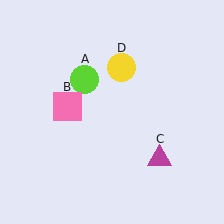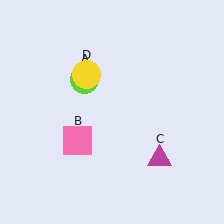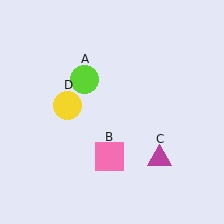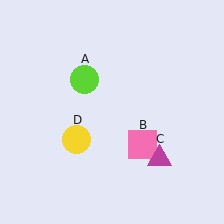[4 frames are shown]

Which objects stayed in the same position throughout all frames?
Lime circle (object A) and magenta triangle (object C) remained stationary.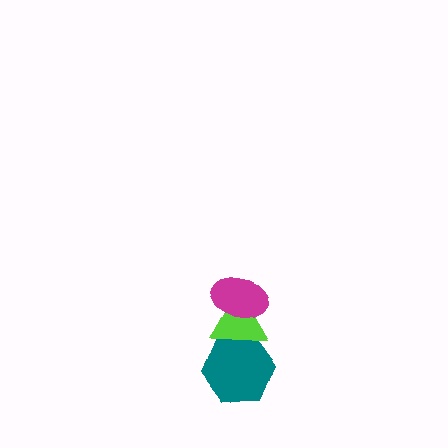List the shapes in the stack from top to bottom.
From top to bottom: the magenta ellipse, the lime triangle, the teal hexagon.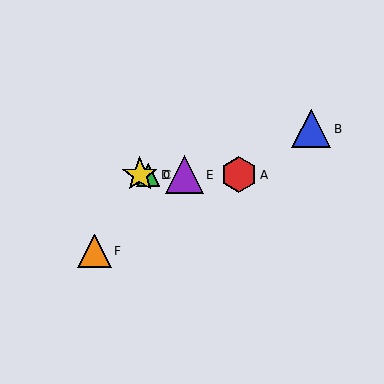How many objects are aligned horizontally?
4 objects (A, C, D, E) are aligned horizontally.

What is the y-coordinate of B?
Object B is at y≈129.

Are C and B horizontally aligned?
No, C is at y≈175 and B is at y≈129.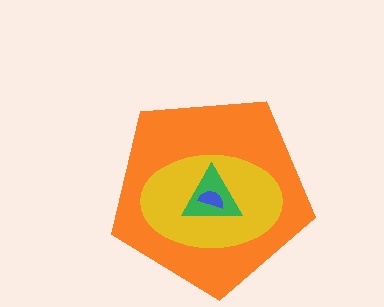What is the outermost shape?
The orange pentagon.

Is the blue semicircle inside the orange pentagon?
Yes.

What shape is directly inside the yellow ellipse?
The green triangle.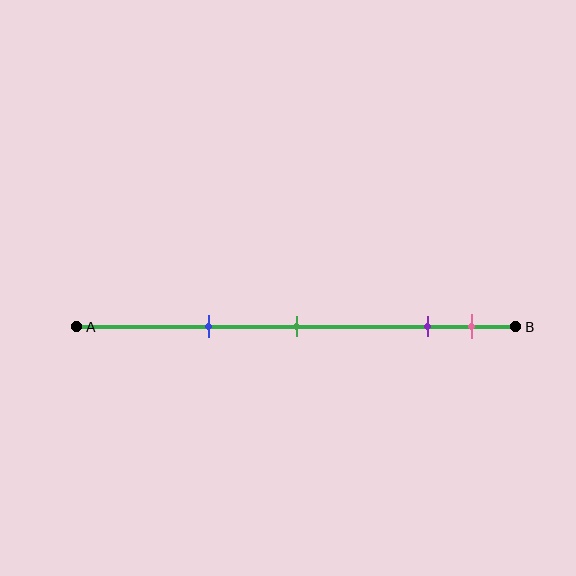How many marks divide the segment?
There are 4 marks dividing the segment.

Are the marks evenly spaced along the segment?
No, the marks are not evenly spaced.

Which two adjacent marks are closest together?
The purple and pink marks are the closest adjacent pair.